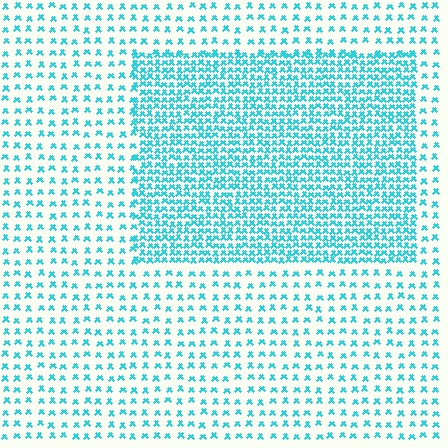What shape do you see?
I see a rectangle.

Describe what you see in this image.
The image contains small cyan elements arranged at two different densities. A rectangle-shaped region is visible where the elements are more densely packed than the surrounding area.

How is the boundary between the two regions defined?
The boundary is defined by a change in element density (approximately 2.5x ratio). All elements are the same color, size, and shape.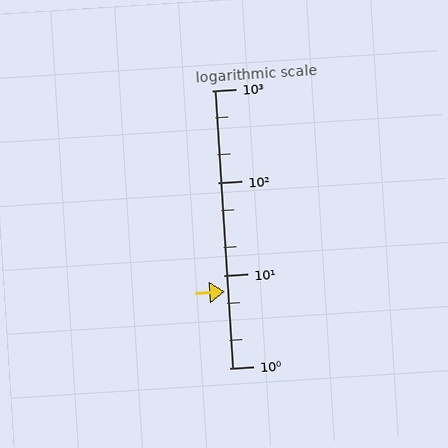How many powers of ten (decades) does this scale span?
The scale spans 3 decades, from 1 to 1000.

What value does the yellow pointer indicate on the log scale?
The pointer indicates approximately 6.7.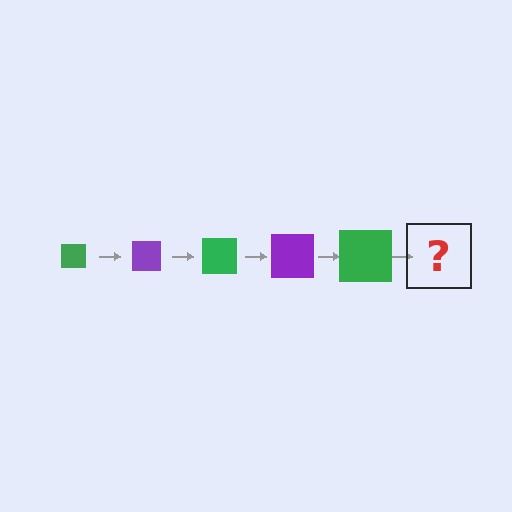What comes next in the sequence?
The next element should be a purple square, larger than the previous one.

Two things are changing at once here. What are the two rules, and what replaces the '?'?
The two rules are that the square grows larger each step and the color cycles through green and purple. The '?' should be a purple square, larger than the previous one.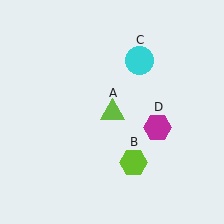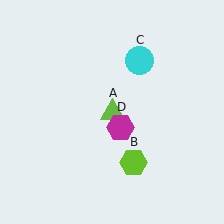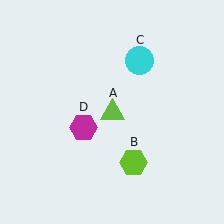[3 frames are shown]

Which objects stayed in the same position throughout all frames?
Lime triangle (object A) and lime hexagon (object B) and cyan circle (object C) remained stationary.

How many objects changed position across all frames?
1 object changed position: magenta hexagon (object D).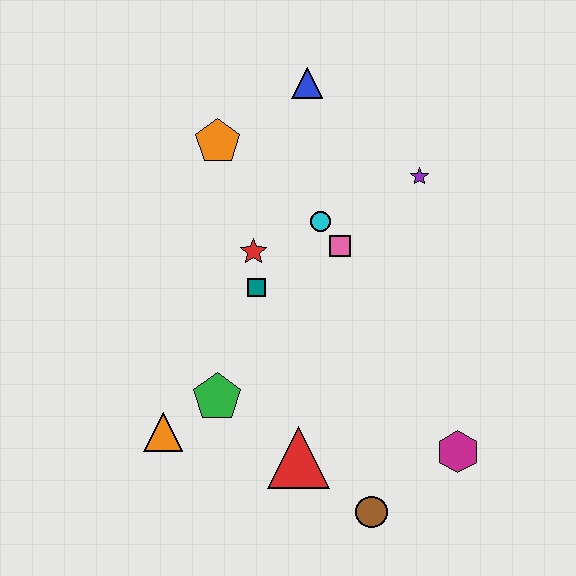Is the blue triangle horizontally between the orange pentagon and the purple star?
Yes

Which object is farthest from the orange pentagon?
The brown circle is farthest from the orange pentagon.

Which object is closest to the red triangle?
The brown circle is closest to the red triangle.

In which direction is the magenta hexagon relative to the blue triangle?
The magenta hexagon is below the blue triangle.